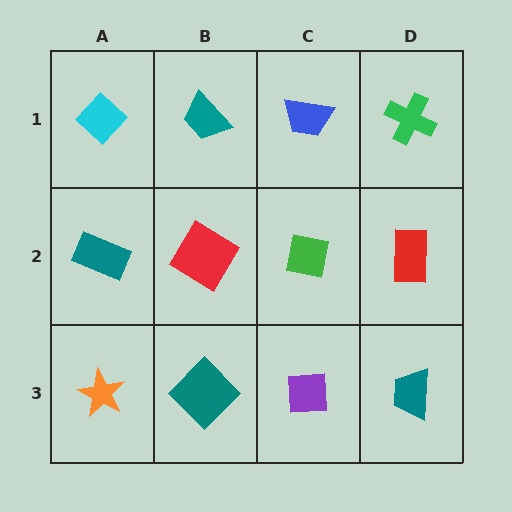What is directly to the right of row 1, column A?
A teal trapezoid.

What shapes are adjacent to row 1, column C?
A green square (row 2, column C), a teal trapezoid (row 1, column B), a green cross (row 1, column D).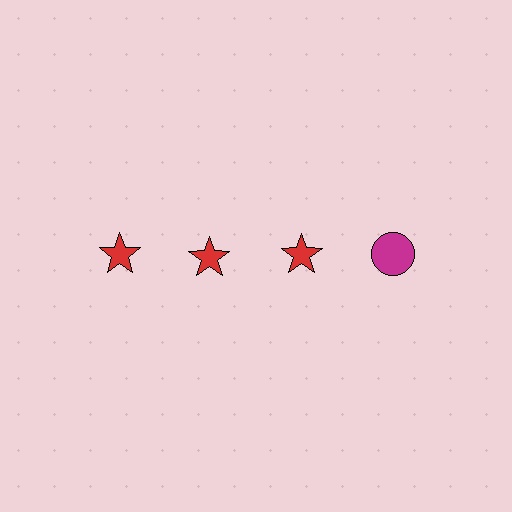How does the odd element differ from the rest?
It differs in both color (magenta instead of red) and shape (circle instead of star).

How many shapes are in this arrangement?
There are 4 shapes arranged in a grid pattern.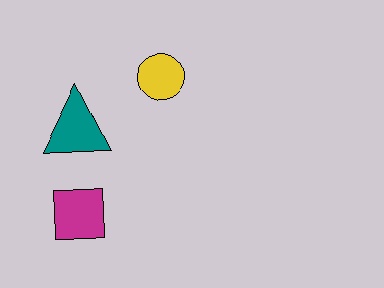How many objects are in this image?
There are 3 objects.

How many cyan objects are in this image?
There are no cyan objects.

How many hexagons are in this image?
There are no hexagons.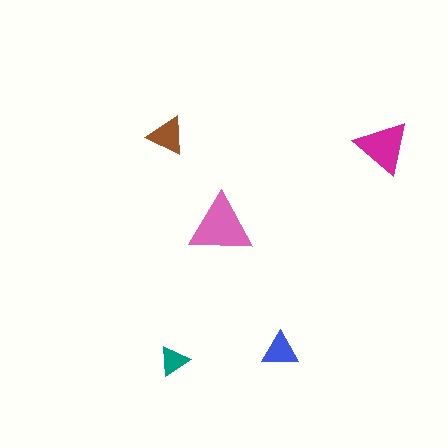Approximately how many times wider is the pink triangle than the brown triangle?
About 1.5 times wider.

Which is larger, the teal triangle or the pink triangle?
The pink one.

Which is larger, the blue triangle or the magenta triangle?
The magenta one.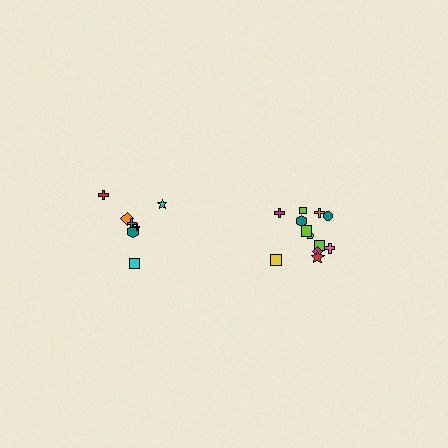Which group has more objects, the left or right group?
The right group.